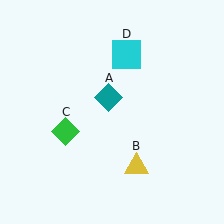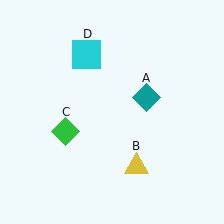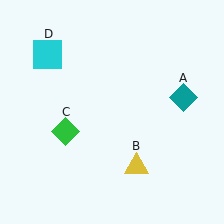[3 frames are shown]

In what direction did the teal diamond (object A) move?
The teal diamond (object A) moved right.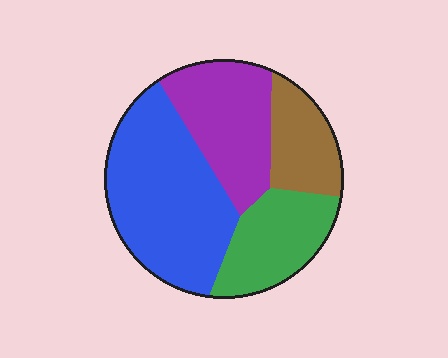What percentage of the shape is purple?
Purple takes up about one quarter (1/4) of the shape.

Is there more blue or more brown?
Blue.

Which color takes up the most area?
Blue, at roughly 40%.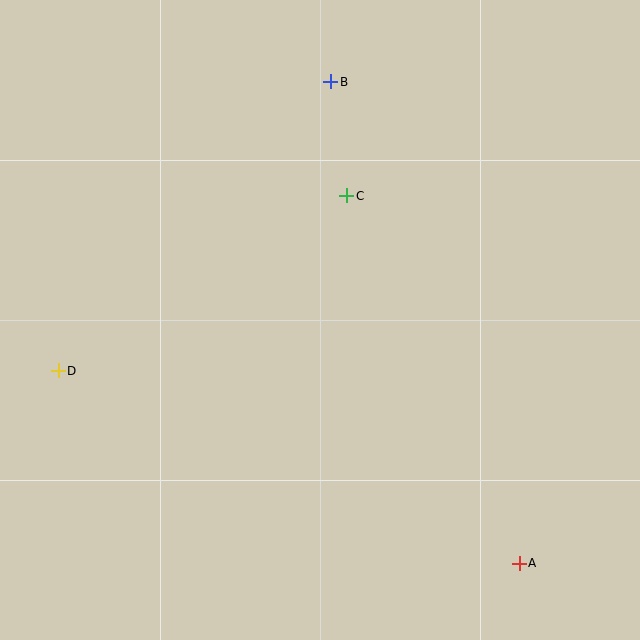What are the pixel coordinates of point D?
Point D is at (58, 371).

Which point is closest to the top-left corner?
Point B is closest to the top-left corner.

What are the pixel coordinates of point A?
Point A is at (519, 563).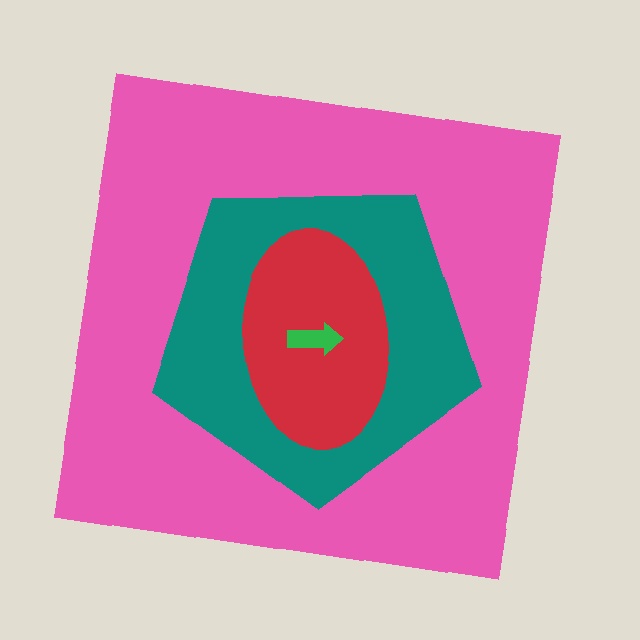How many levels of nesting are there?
4.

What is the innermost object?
The green arrow.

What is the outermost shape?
The pink square.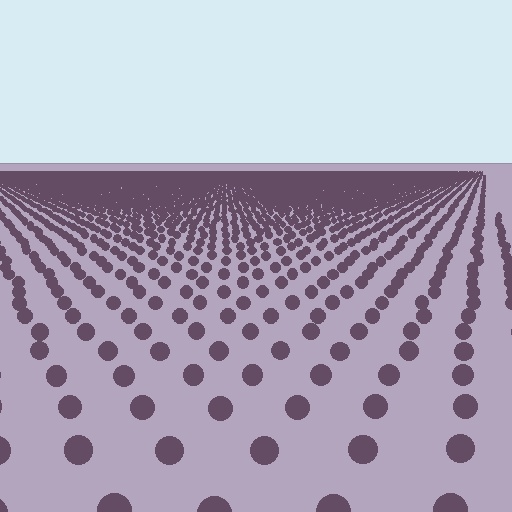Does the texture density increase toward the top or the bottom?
Density increases toward the top.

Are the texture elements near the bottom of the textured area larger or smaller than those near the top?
Larger. Near the bottom, elements are closer to the viewer and appear at a bigger on-screen size.